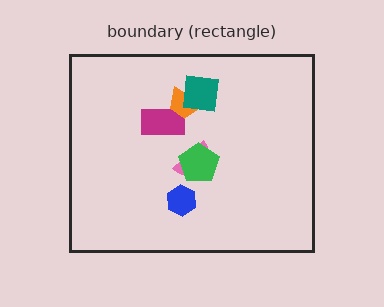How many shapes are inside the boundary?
6 inside, 0 outside.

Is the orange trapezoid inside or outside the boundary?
Inside.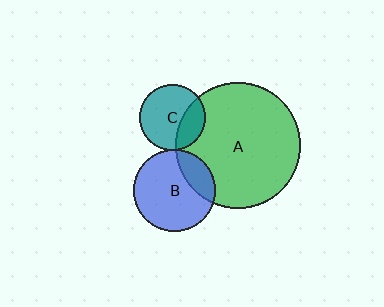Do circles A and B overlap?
Yes.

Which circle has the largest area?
Circle A (green).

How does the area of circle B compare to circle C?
Approximately 1.5 times.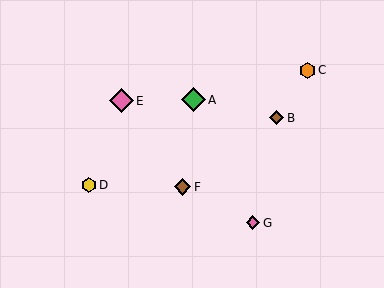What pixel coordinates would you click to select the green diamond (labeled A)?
Click at (193, 100) to select the green diamond A.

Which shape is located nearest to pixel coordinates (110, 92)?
The pink diamond (labeled E) at (121, 101) is nearest to that location.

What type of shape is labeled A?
Shape A is a green diamond.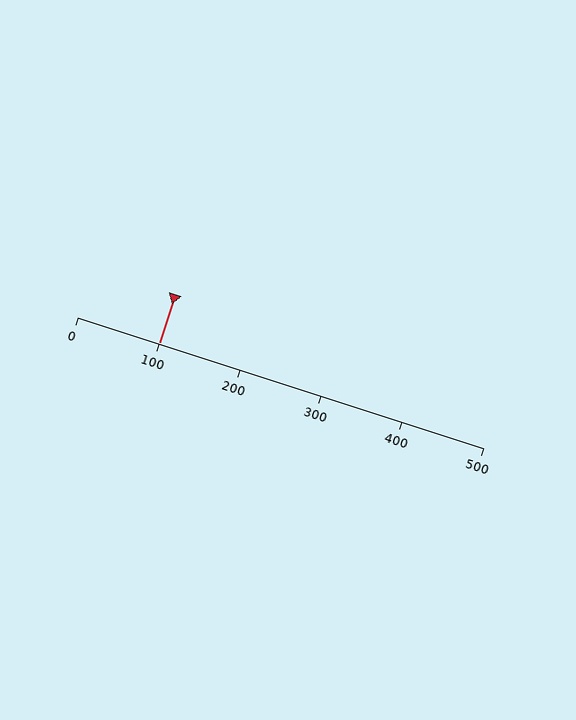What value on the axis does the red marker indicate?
The marker indicates approximately 100.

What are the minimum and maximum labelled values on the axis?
The axis runs from 0 to 500.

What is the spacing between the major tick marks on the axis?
The major ticks are spaced 100 apart.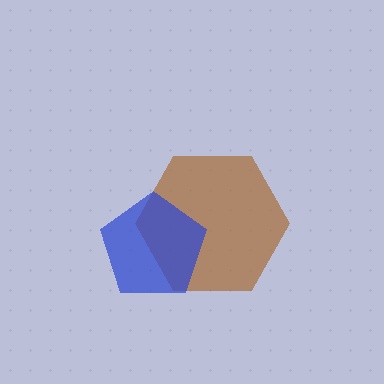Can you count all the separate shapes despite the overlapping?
Yes, there are 2 separate shapes.